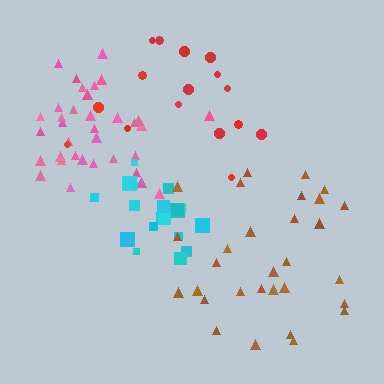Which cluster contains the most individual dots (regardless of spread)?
Pink (35).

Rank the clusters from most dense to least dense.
cyan, pink, brown, red.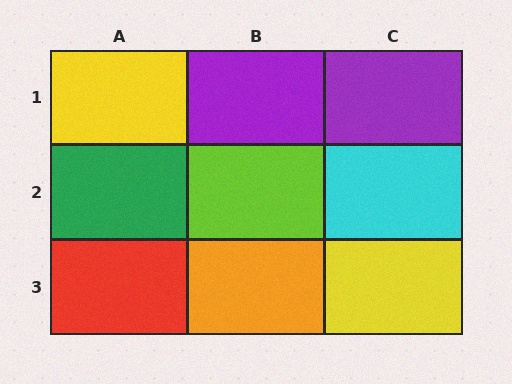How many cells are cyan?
1 cell is cyan.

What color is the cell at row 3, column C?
Yellow.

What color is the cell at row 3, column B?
Orange.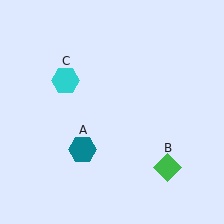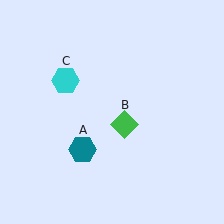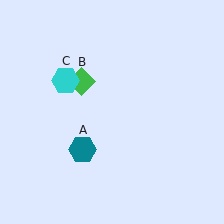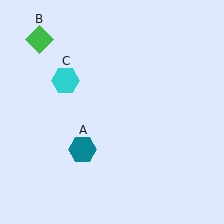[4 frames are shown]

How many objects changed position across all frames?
1 object changed position: green diamond (object B).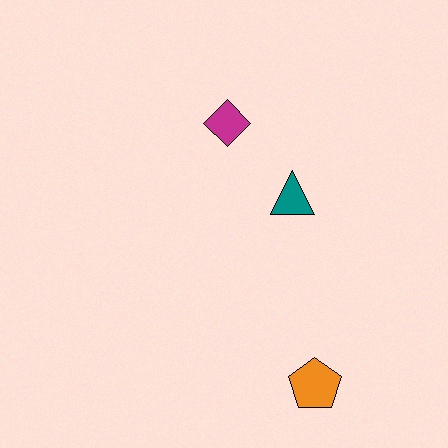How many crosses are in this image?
There are no crosses.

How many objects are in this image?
There are 3 objects.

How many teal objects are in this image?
There is 1 teal object.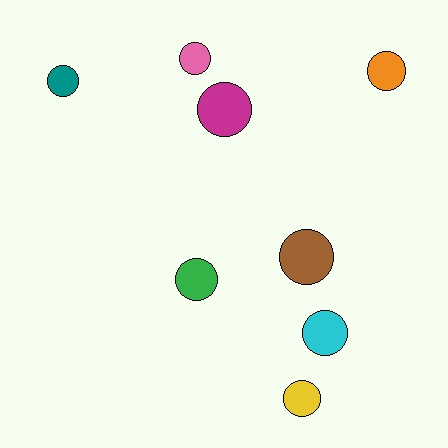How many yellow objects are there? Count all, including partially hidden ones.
There is 1 yellow object.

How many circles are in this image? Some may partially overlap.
There are 8 circles.